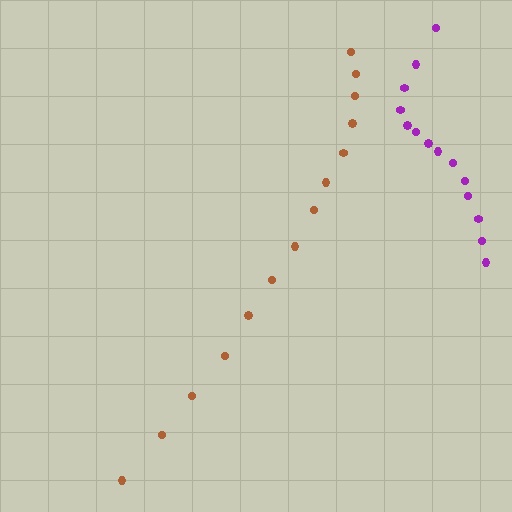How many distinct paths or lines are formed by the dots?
There are 2 distinct paths.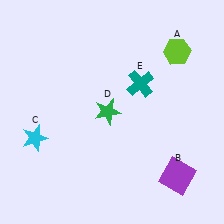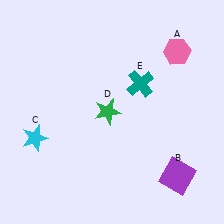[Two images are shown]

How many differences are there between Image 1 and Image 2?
There is 1 difference between the two images.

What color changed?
The hexagon (A) changed from lime in Image 1 to pink in Image 2.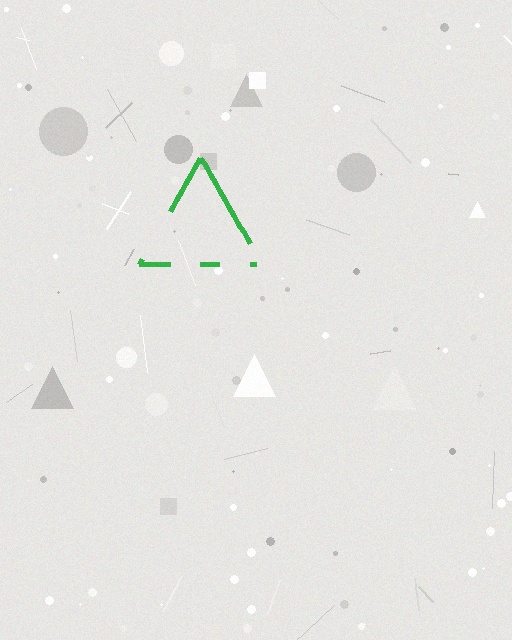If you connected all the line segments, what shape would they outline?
They would outline a triangle.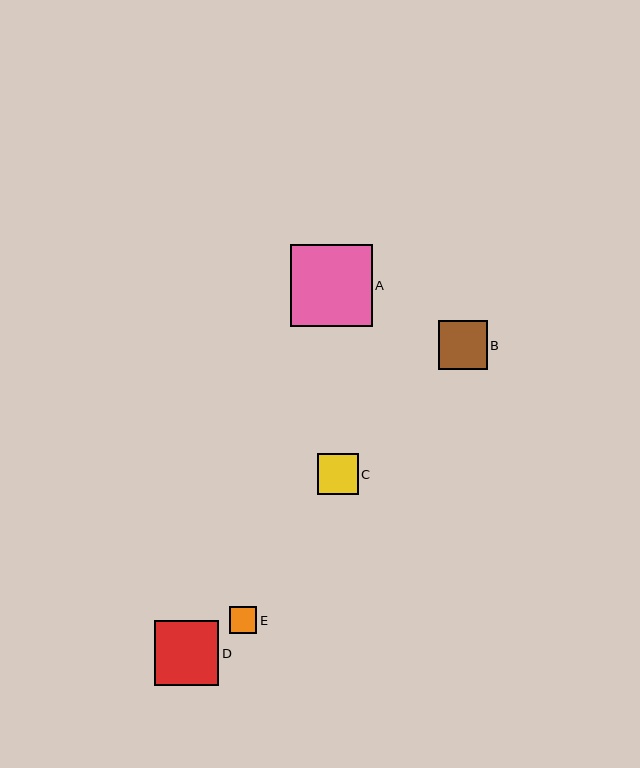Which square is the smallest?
Square E is the smallest with a size of approximately 27 pixels.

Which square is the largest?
Square A is the largest with a size of approximately 82 pixels.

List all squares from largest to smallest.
From largest to smallest: A, D, B, C, E.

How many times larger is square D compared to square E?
Square D is approximately 2.4 times the size of square E.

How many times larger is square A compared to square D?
Square A is approximately 1.3 times the size of square D.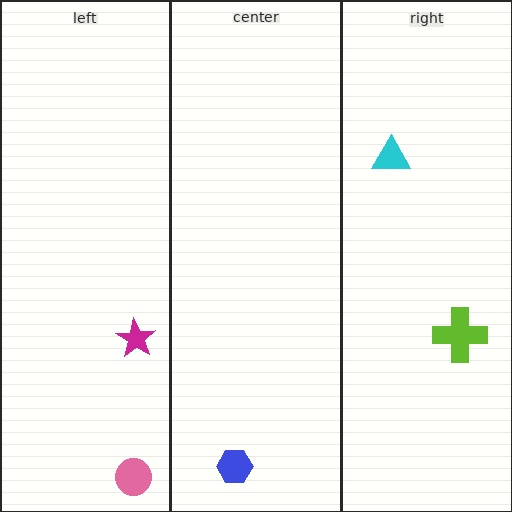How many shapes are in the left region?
2.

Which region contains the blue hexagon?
The center region.